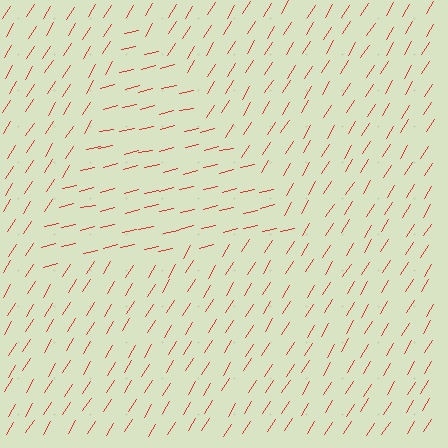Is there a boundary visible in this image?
Yes, there is a texture boundary formed by a change in line orientation.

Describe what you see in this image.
The image is filled with small red line segments. A triangle region in the image has lines oriented differently from the surrounding lines, creating a visible texture boundary.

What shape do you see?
I see a triangle.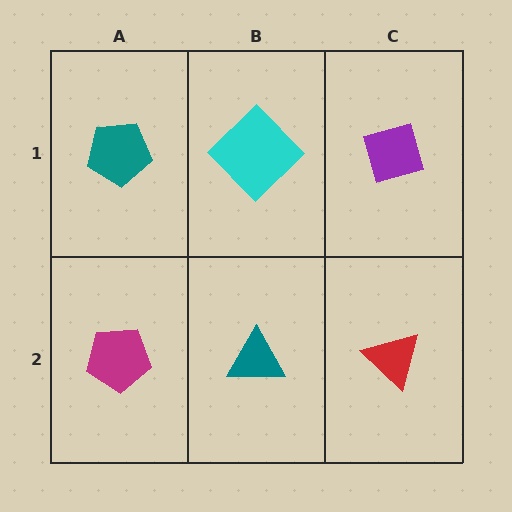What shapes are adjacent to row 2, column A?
A teal pentagon (row 1, column A), a teal triangle (row 2, column B).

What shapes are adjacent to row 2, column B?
A cyan diamond (row 1, column B), a magenta pentagon (row 2, column A), a red triangle (row 2, column C).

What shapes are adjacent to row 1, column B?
A teal triangle (row 2, column B), a teal pentagon (row 1, column A), a purple diamond (row 1, column C).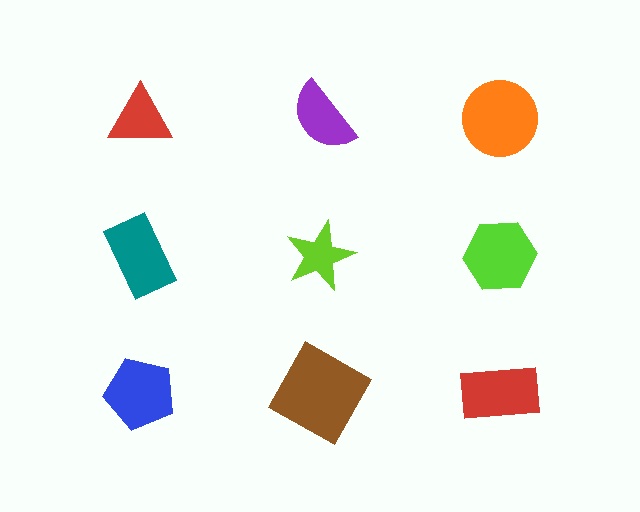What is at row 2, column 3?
A lime hexagon.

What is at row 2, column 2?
A lime star.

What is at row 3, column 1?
A blue pentagon.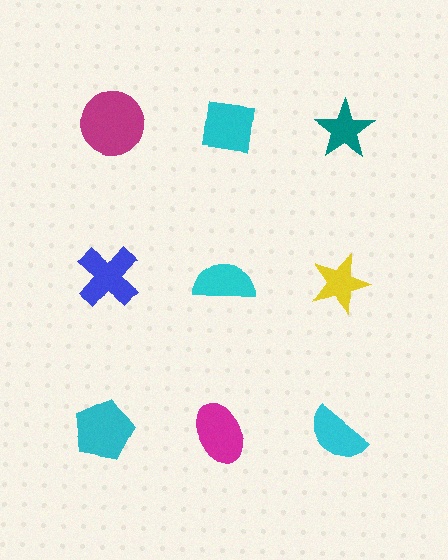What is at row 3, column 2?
A magenta ellipse.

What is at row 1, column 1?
A magenta circle.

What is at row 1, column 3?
A teal star.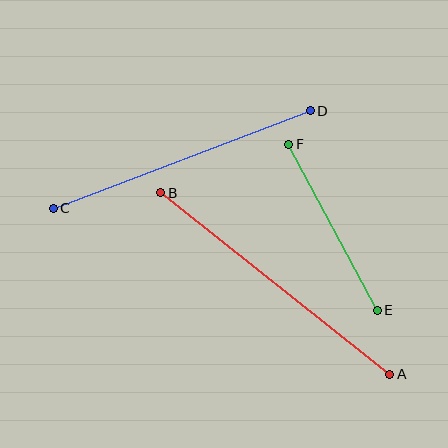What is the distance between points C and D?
The distance is approximately 275 pixels.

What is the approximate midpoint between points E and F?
The midpoint is at approximately (333, 227) pixels.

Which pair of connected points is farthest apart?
Points A and B are farthest apart.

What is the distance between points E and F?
The distance is approximately 188 pixels.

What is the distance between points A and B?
The distance is approximately 292 pixels.